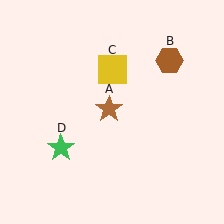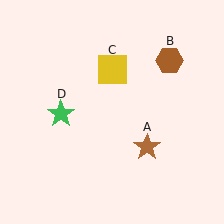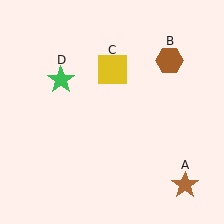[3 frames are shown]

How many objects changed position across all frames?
2 objects changed position: brown star (object A), green star (object D).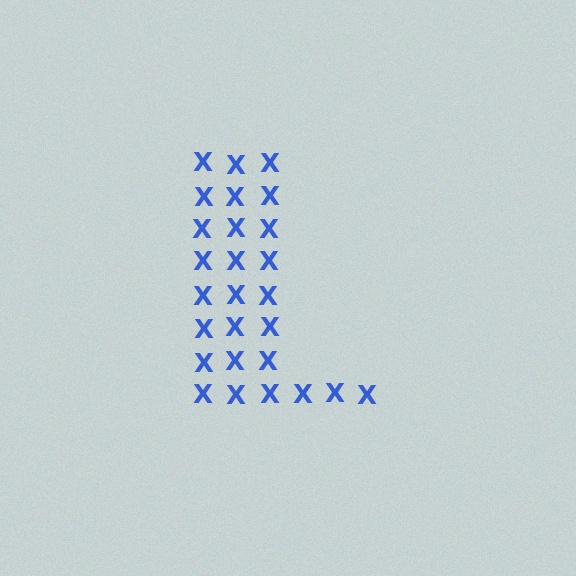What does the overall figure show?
The overall figure shows the letter L.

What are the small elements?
The small elements are letter X's.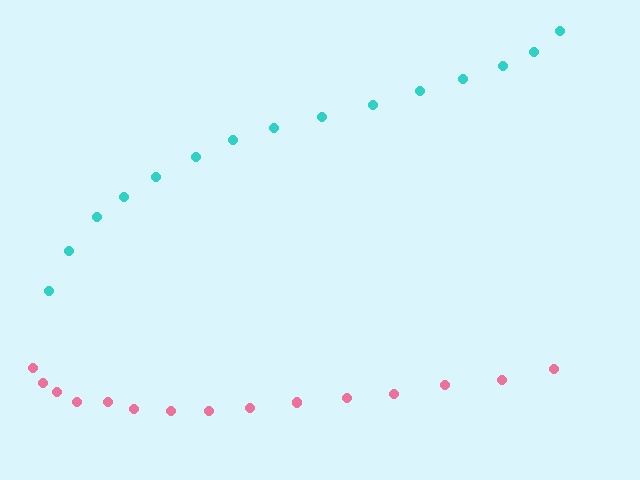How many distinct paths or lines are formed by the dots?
There are 2 distinct paths.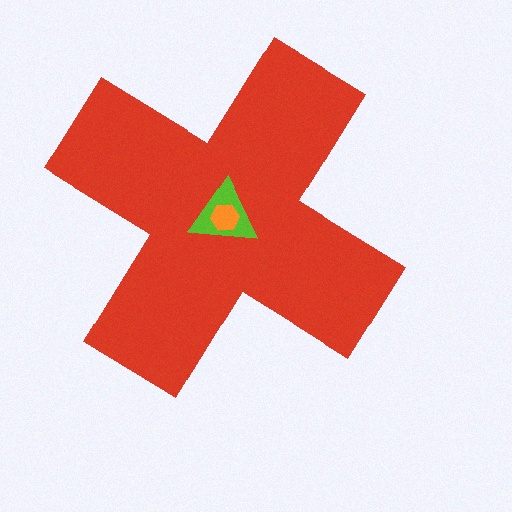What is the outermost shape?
The red cross.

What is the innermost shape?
The orange hexagon.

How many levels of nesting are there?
3.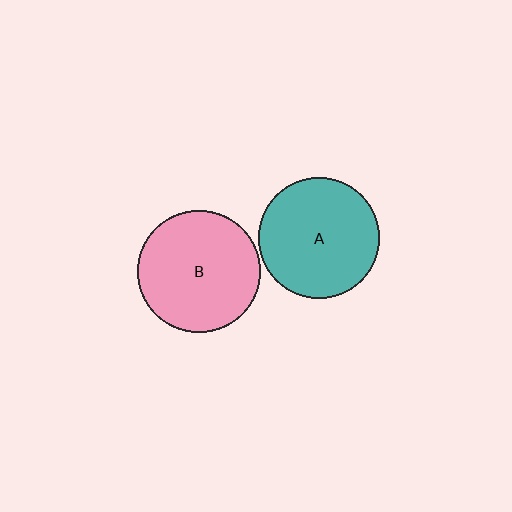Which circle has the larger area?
Circle B (pink).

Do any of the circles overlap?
No, none of the circles overlap.